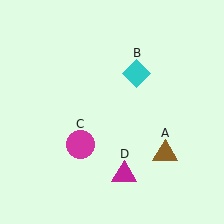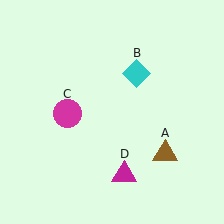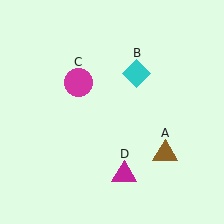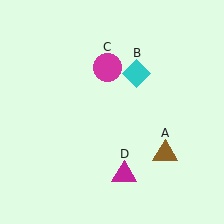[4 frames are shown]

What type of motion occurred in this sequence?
The magenta circle (object C) rotated clockwise around the center of the scene.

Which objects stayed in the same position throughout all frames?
Brown triangle (object A) and cyan diamond (object B) and magenta triangle (object D) remained stationary.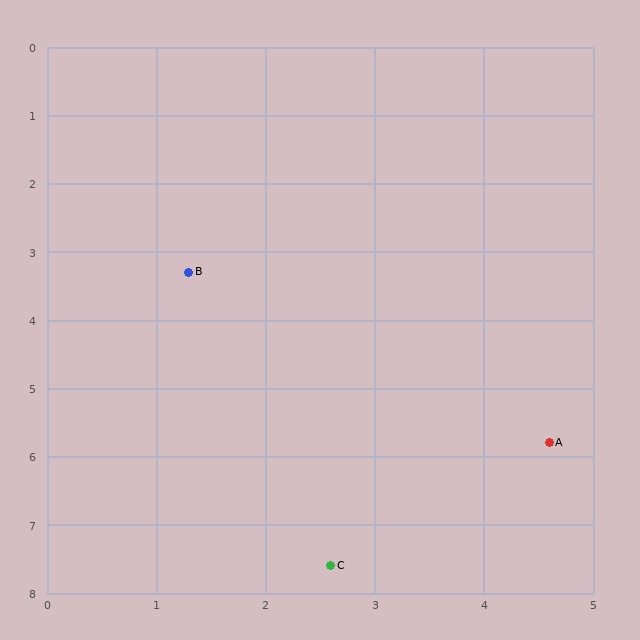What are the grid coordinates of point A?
Point A is at approximately (4.6, 5.8).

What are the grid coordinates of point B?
Point B is at approximately (1.3, 3.3).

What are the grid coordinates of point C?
Point C is at approximately (2.6, 7.6).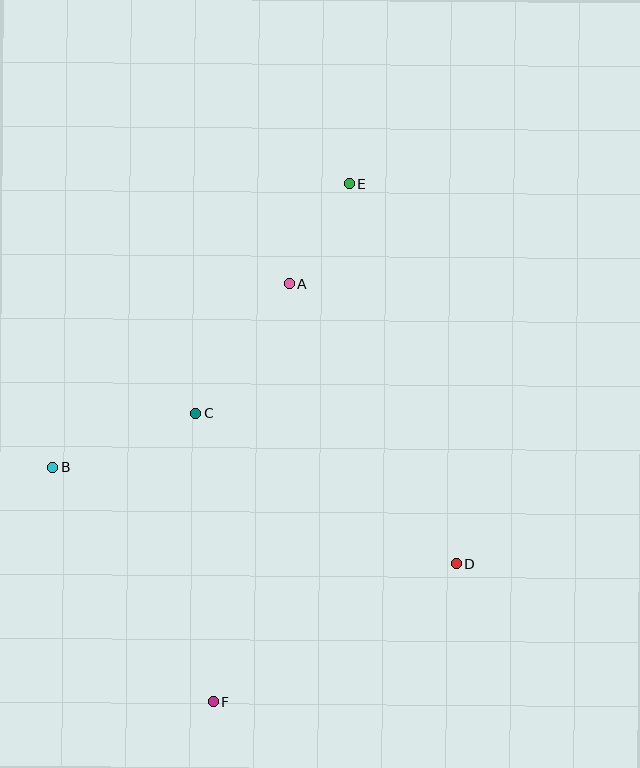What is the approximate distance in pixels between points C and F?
The distance between C and F is approximately 289 pixels.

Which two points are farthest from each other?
Points E and F are farthest from each other.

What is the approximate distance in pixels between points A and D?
The distance between A and D is approximately 326 pixels.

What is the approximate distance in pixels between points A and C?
The distance between A and C is approximately 160 pixels.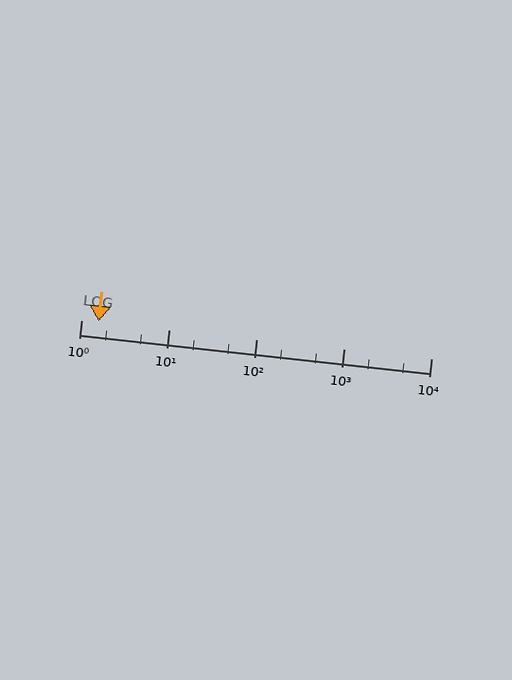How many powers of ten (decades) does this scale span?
The scale spans 4 decades, from 1 to 10000.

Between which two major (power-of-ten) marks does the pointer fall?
The pointer is between 1 and 10.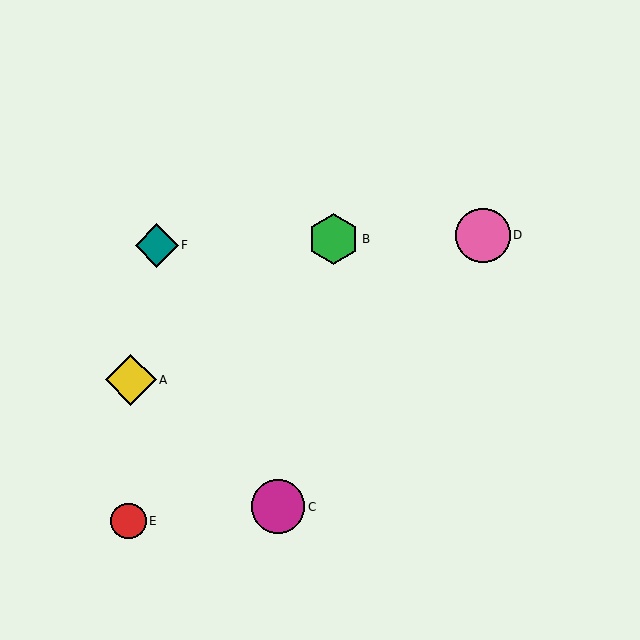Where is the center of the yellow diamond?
The center of the yellow diamond is at (131, 380).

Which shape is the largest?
The pink circle (labeled D) is the largest.